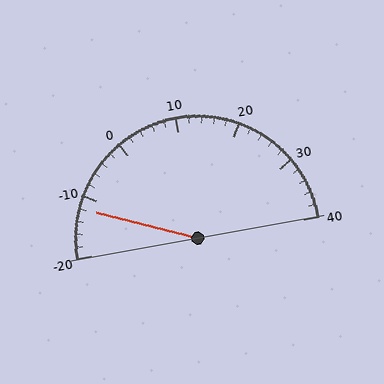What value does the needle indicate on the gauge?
The needle indicates approximately -12.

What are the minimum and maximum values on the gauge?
The gauge ranges from -20 to 40.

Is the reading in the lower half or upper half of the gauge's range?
The reading is in the lower half of the range (-20 to 40).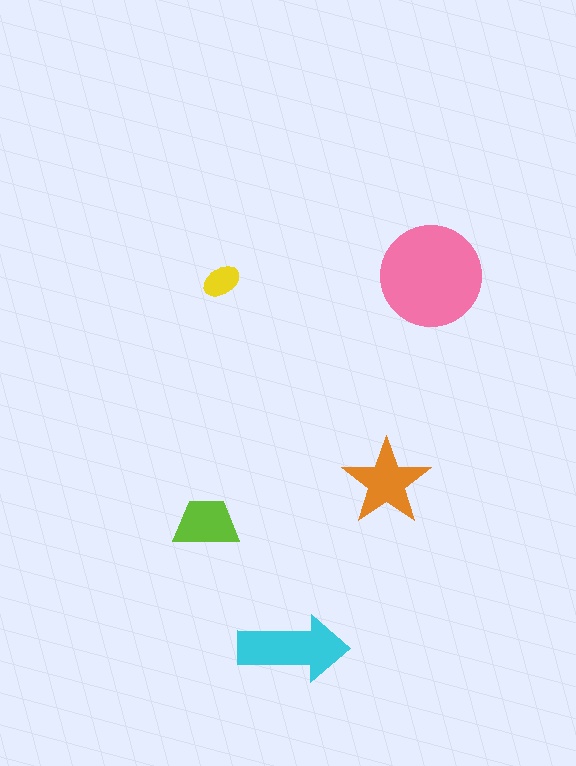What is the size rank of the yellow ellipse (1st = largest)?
5th.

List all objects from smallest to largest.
The yellow ellipse, the lime trapezoid, the orange star, the cyan arrow, the pink circle.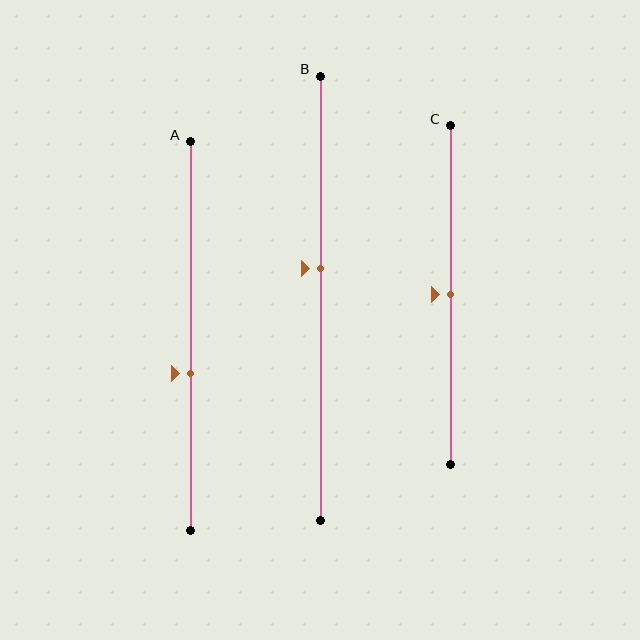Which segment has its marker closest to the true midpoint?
Segment C has its marker closest to the true midpoint.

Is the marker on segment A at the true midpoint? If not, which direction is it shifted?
No, the marker on segment A is shifted downward by about 10% of the segment length.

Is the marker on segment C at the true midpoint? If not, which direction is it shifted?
Yes, the marker on segment C is at the true midpoint.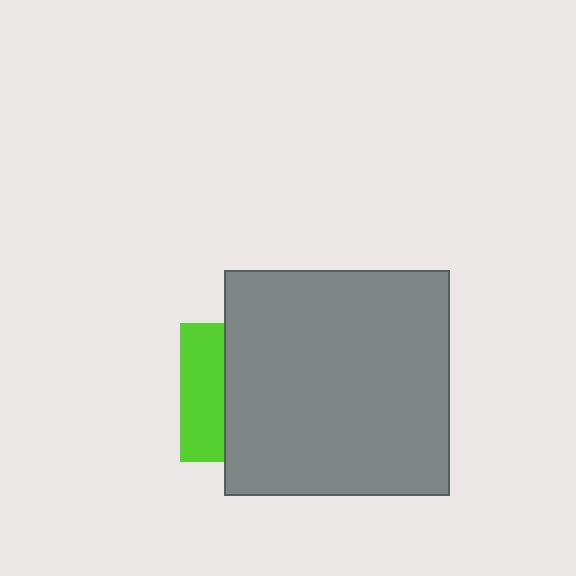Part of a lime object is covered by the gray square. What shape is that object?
It is a square.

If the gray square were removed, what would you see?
You would see the complete lime square.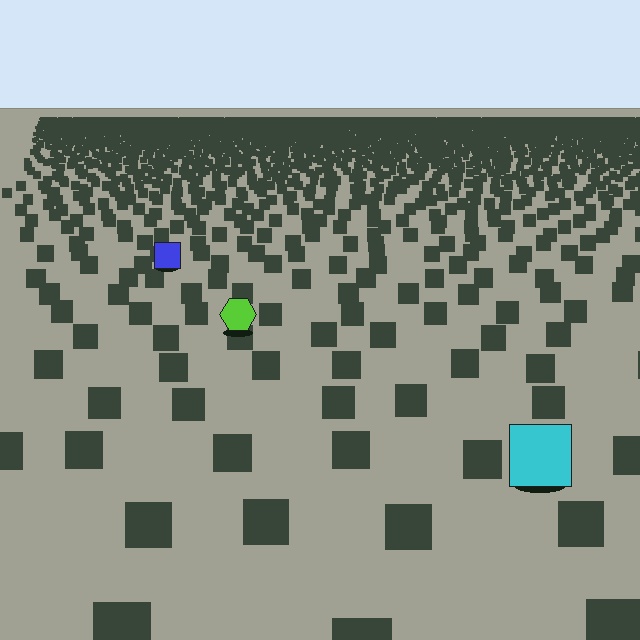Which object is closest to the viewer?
The cyan square is closest. The texture marks near it are larger and more spread out.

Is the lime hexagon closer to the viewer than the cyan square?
No. The cyan square is closer — you can tell from the texture gradient: the ground texture is coarser near it.